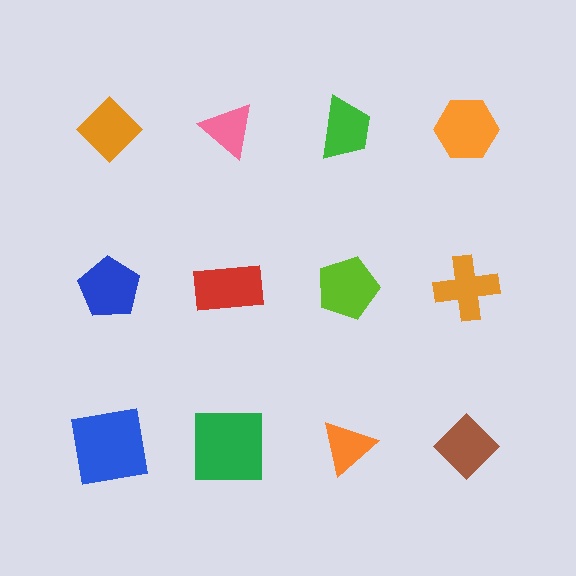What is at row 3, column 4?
A brown diamond.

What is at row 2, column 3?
A lime pentagon.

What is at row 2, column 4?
An orange cross.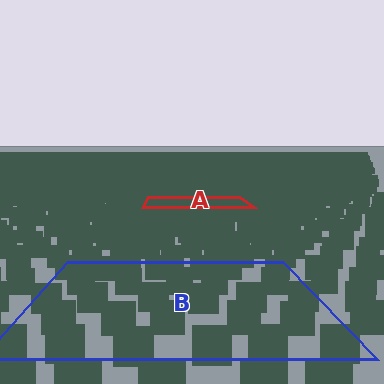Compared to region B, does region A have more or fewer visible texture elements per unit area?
Region A has more texture elements per unit area — they are packed more densely because it is farther away.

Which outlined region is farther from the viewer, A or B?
Region A is farther from the viewer — the texture elements inside it appear smaller and more densely packed.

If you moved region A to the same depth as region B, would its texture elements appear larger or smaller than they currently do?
They would appear larger. At a closer depth, the same texture elements are projected at a bigger on-screen size.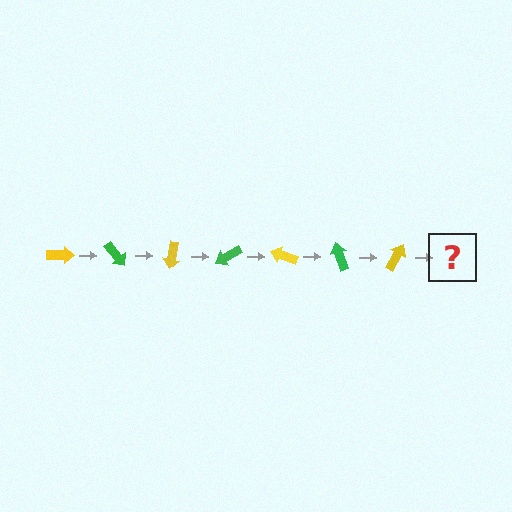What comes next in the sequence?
The next element should be a green arrow, rotated 350 degrees from the start.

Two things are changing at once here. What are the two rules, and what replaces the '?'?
The two rules are that it rotates 50 degrees each step and the color cycles through yellow and green. The '?' should be a green arrow, rotated 350 degrees from the start.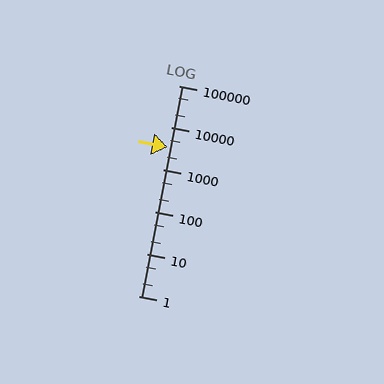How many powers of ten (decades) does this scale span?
The scale spans 5 decades, from 1 to 100000.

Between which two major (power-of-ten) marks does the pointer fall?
The pointer is between 1000 and 10000.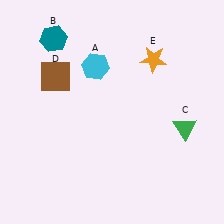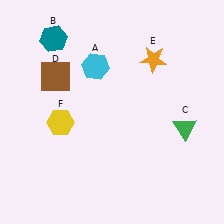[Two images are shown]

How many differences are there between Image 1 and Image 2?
There is 1 difference between the two images.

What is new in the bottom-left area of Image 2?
A yellow hexagon (F) was added in the bottom-left area of Image 2.